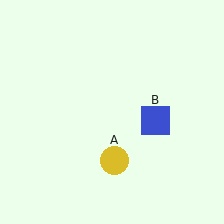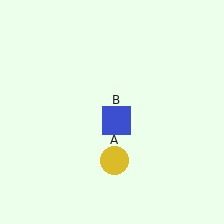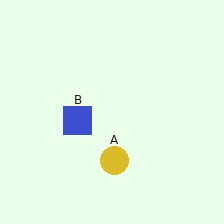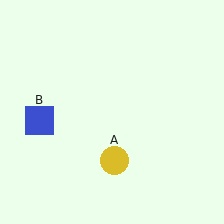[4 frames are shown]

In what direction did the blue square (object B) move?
The blue square (object B) moved left.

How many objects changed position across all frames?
1 object changed position: blue square (object B).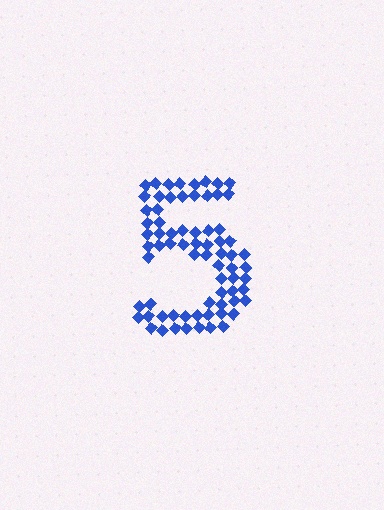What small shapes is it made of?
It is made of small diamonds.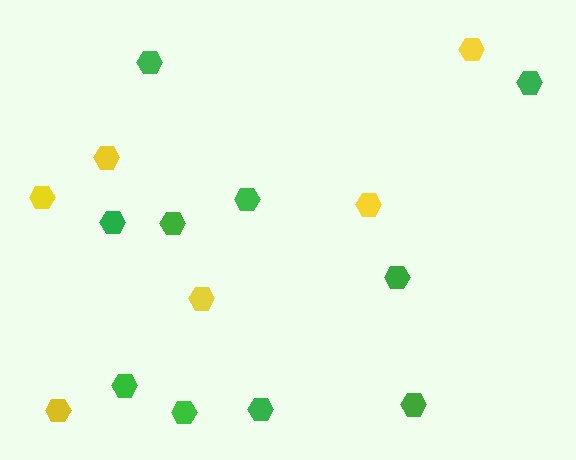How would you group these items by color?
There are 2 groups: one group of yellow hexagons (6) and one group of green hexagons (10).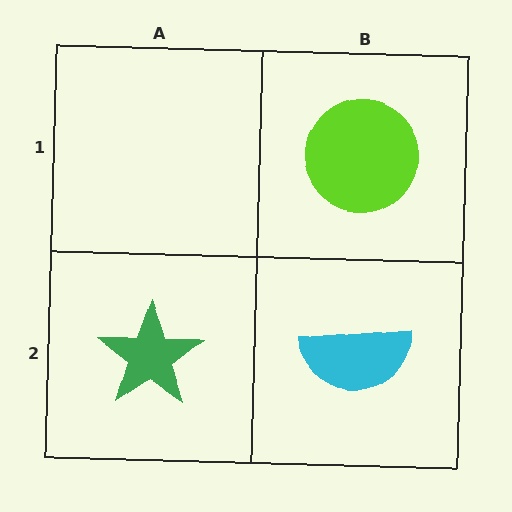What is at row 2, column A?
A green star.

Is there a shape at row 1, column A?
No, that cell is empty.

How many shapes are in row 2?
2 shapes.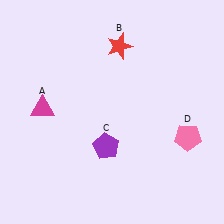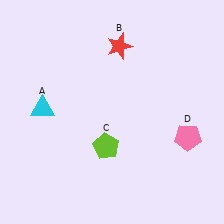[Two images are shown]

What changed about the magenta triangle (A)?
In Image 1, A is magenta. In Image 2, it changed to cyan.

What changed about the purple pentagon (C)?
In Image 1, C is purple. In Image 2, it changed to lime.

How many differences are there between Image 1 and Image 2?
There are 2 differences between the two images.